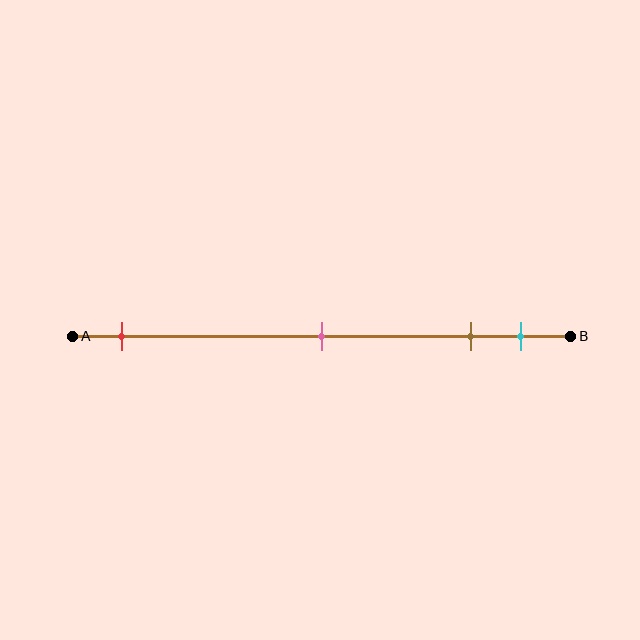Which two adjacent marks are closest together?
The brown and cyan marks are the closest adjacent pair.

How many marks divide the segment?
There are 4 marks dividing the segment.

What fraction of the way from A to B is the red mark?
The red mark is approximately 10% (0.1) of the way from A to B.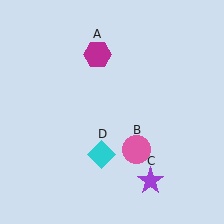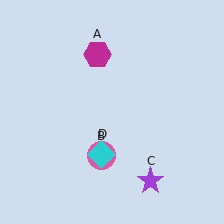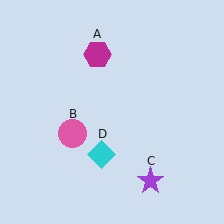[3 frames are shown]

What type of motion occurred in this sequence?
The pink circle (object B) rotated clockwise around the center of the scene.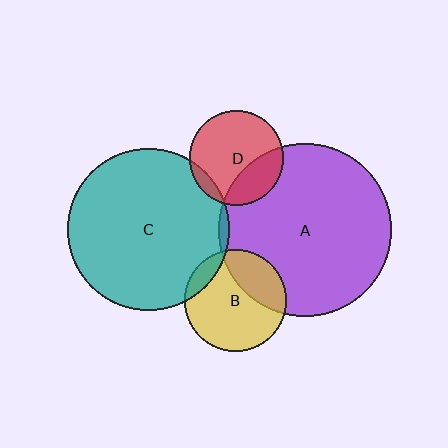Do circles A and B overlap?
Yes.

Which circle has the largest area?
Circle A (purple).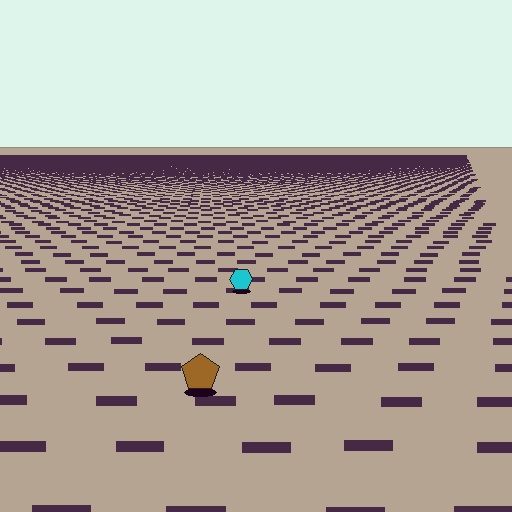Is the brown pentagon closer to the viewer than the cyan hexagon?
Yes. The brown pentagon is closer — you can tell from the texture gradient: the ground texture is coarser near it.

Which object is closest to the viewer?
The brown pentagon is closest. The texture marks near it are larger and more spread out.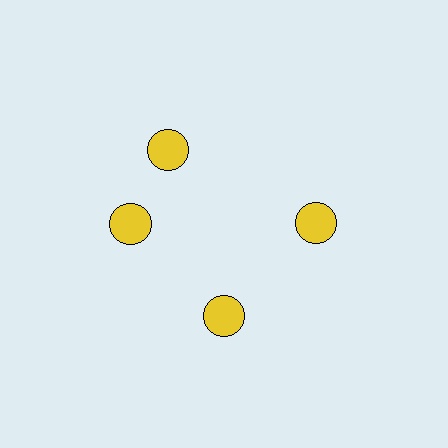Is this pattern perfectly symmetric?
No. The 4 yellow circles are arranged in a ring, but one element near the 12 o'clock position is rotated out of alignment along the ring, breaking the 4-fold rotational symmetry.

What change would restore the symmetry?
The symmetry would be restored by rotating it back into even spacing with its neighbors so that all 4 circles sit at equal angles and equal distance from the center.